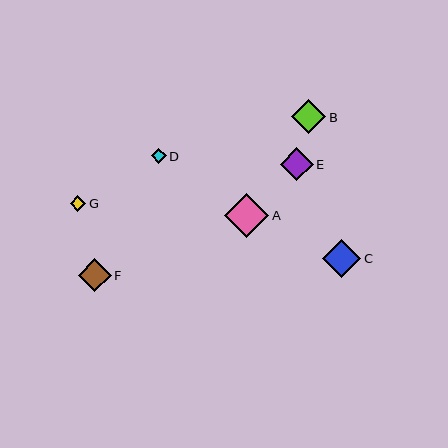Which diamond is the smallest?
Diamond D is the smallest with a size of approximately 15 pixels.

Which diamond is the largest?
Diamond A is the largest with a size of approximately 44 pixels.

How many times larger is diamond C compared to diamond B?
Diamond C is approximately 1.1 times the size of diamond B.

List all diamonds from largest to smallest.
From largest to smallest: A, C, B, F, E, G, D.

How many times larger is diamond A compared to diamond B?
Diamond A is approximately 1.3 times the size of diamond B.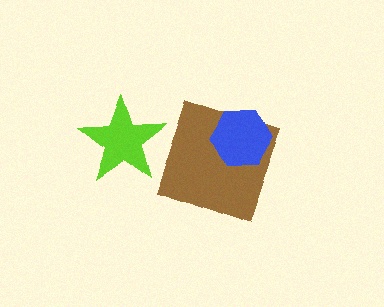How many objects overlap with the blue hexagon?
1 object overlaps with the blue hexagon.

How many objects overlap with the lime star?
0 objects overlap with the lime star.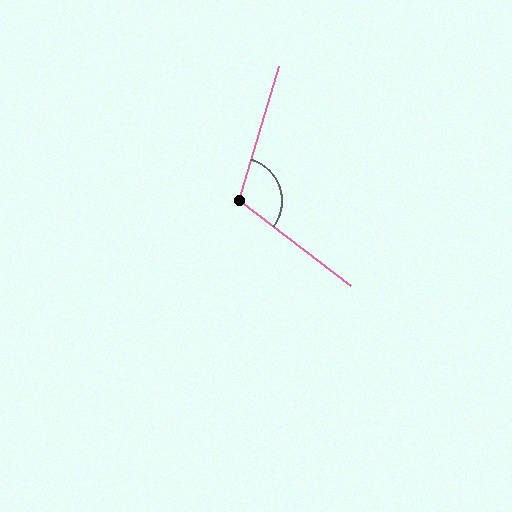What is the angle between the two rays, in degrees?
Approximately 111 degrees.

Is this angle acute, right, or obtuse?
It is obtuse.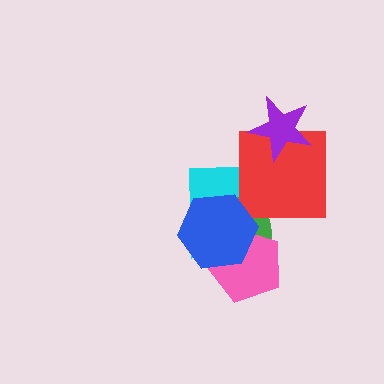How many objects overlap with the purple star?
1 object overlaps with the purple star.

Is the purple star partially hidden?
No, no other shape covers it.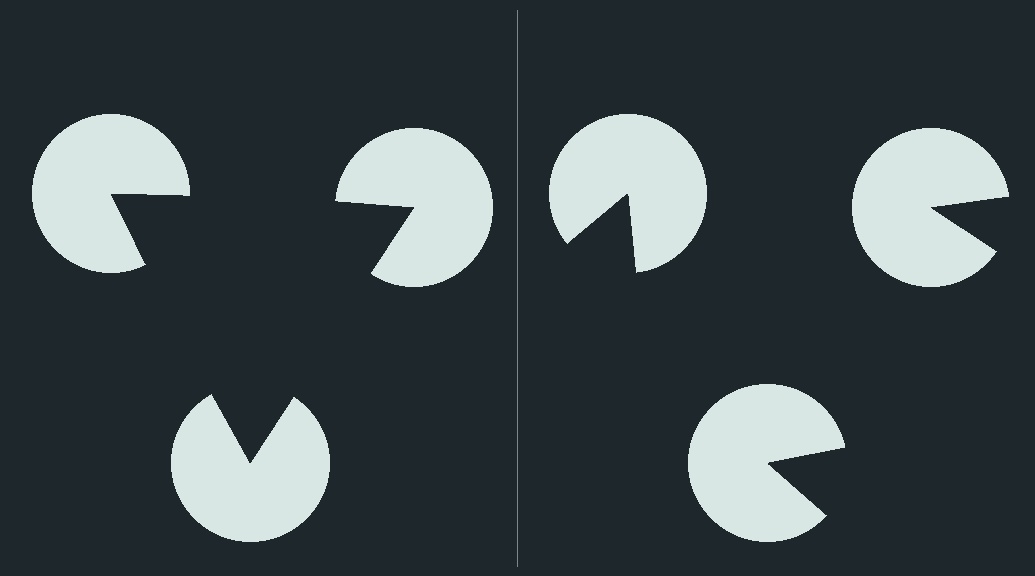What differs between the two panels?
The pac-man discs are positioned identically on both sides; only the wedge orientations differ. On the left they align to a triangle; on the right they are misaligned.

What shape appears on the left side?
An illusory triangle.